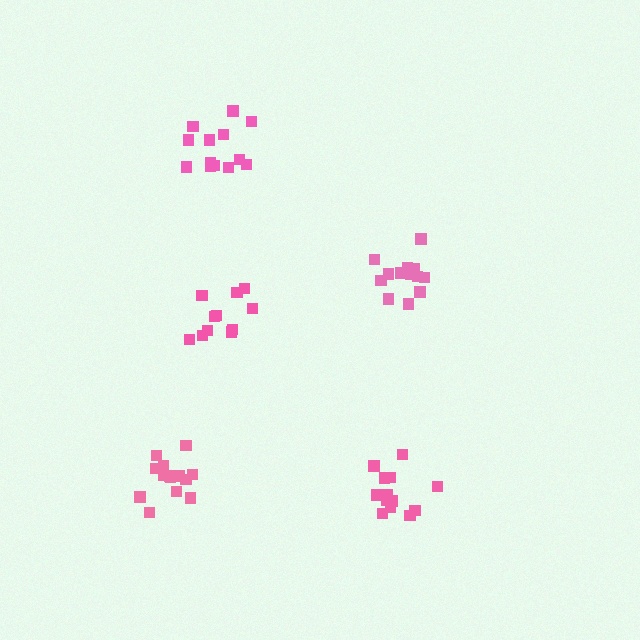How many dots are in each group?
Group 1: 13 dots, Group 2: 15 dots, Group 3: 13 dots, Group 4: 11 dots, Group 5: 14 dots (66 total).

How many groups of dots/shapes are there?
There are 5 groups.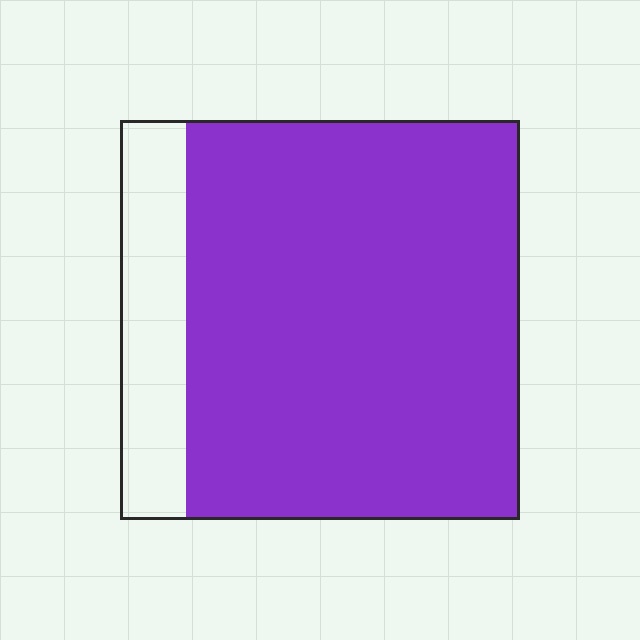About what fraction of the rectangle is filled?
About five sixths (5/6).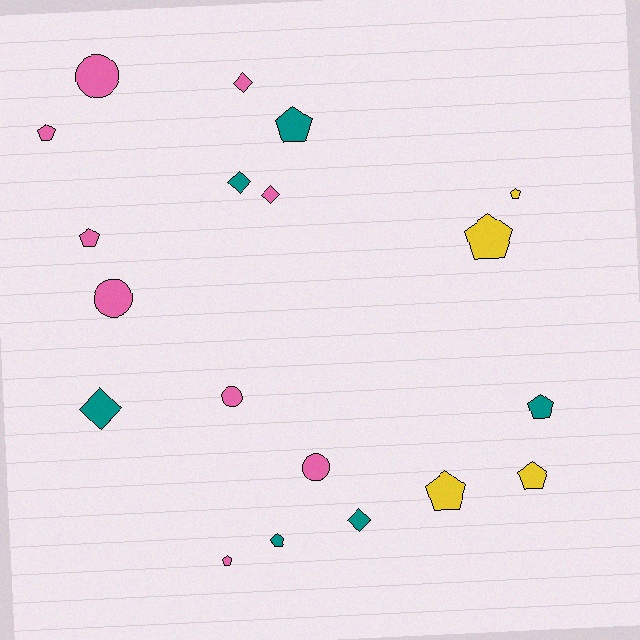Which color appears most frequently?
Pink, with 9 objects.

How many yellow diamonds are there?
There are no yellow diamonds.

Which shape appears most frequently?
Pentagon, with 10 objects.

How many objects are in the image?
There are 19 objects.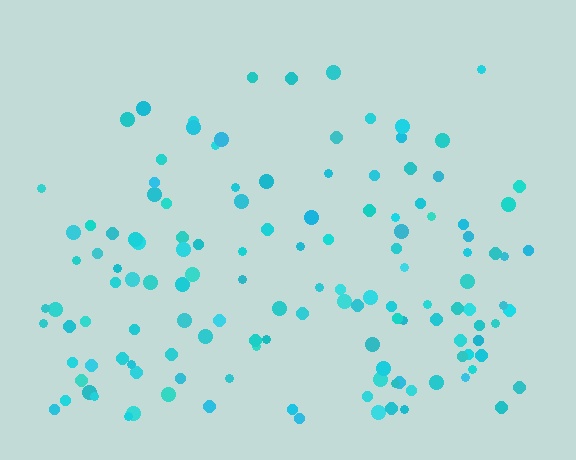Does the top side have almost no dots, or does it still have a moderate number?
Still a moderate number, just noticeably fewer than the bottom.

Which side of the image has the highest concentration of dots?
The bottom.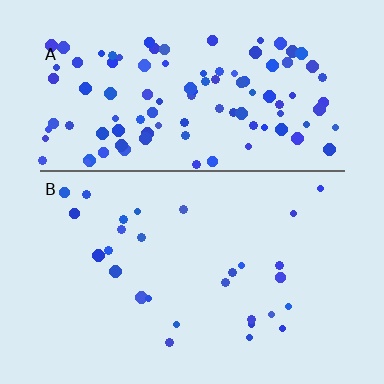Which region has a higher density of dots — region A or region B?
A (the top).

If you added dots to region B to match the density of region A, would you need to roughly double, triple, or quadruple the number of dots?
Approximately quadruple.